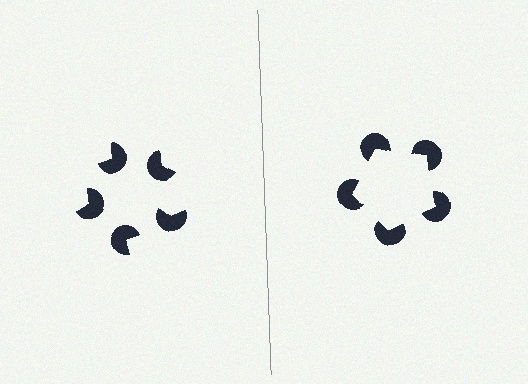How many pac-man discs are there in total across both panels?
10 — 5 on each side.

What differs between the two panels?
The pac-man discs are positioned identically on both sides; only the wedge orientations differ. On the right they align to a pentagon; on the left they are misaligned.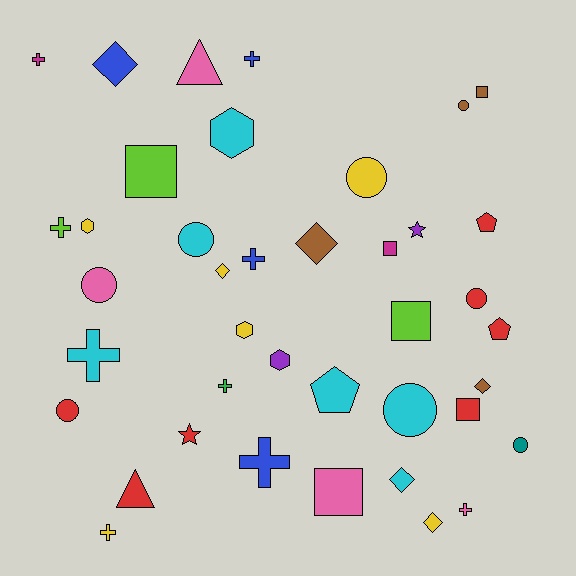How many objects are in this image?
There are 40 objects.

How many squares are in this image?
There are 6 squares.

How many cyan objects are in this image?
There are 6 cyan objects.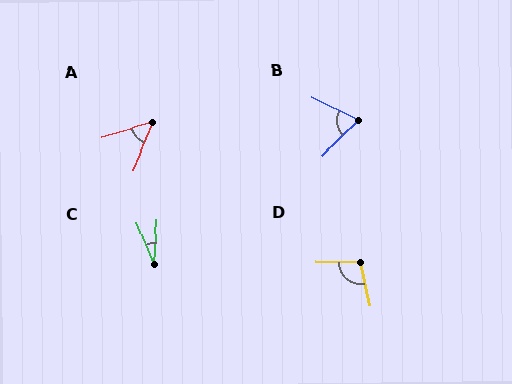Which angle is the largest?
D, at approximately 103 degrees.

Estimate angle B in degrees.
Approximately 70 degrees.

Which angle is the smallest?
C, at approximately 27 degrees.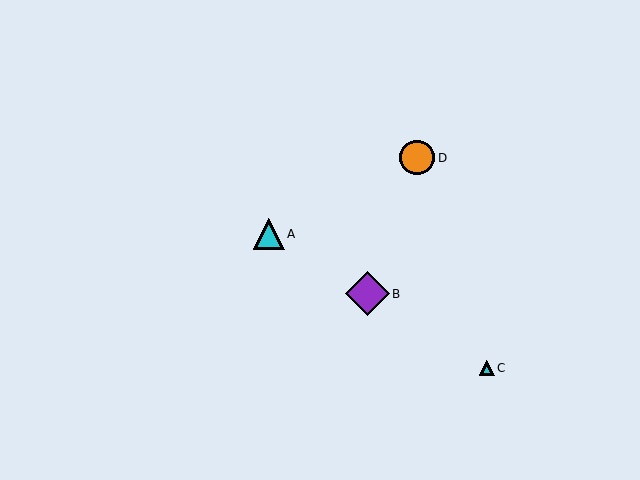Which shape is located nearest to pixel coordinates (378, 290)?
The purple diamond (labeled B) at (367, 294) is nearest to that location.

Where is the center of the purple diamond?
The center of the purple diamond is at (367, 294).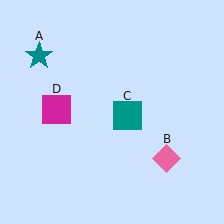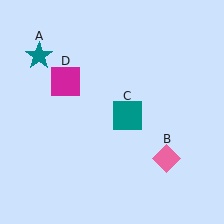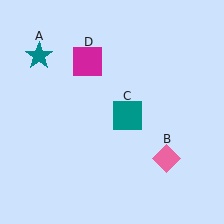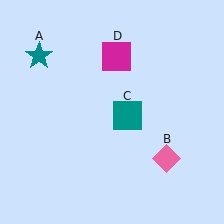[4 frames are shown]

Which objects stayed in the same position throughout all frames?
Teal star (object A) and pink diamond (object B) and teal square (object C) remained stationary.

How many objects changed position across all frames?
1 object changed position: magenta square (object D).